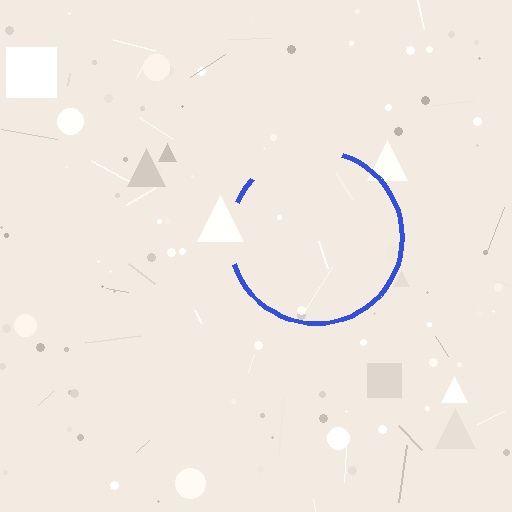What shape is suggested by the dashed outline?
The dashed outline suggests a circle.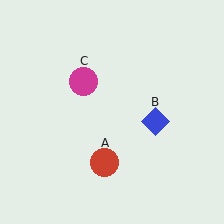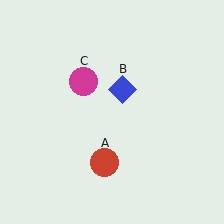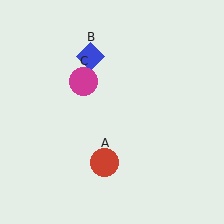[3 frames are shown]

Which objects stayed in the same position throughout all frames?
Red circle (object A) and magenta circle (object C) remained stationary.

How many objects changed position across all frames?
1 object changed position: blue diamond (object B).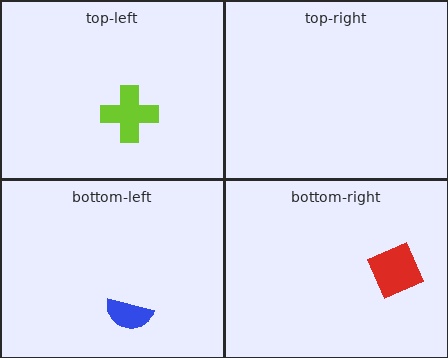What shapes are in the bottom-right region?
The red diamond.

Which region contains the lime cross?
The top-left region.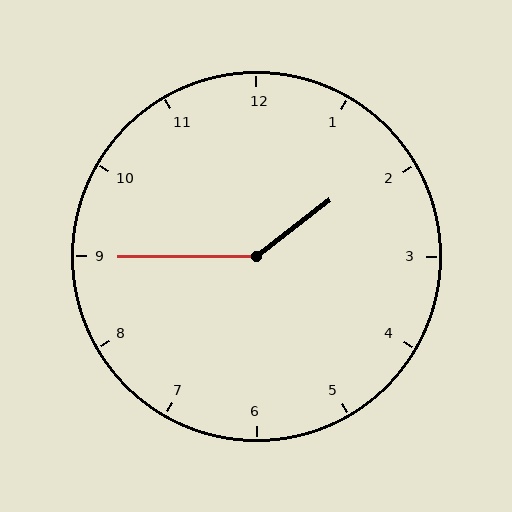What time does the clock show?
1:45.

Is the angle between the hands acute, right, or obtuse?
It is obtuse.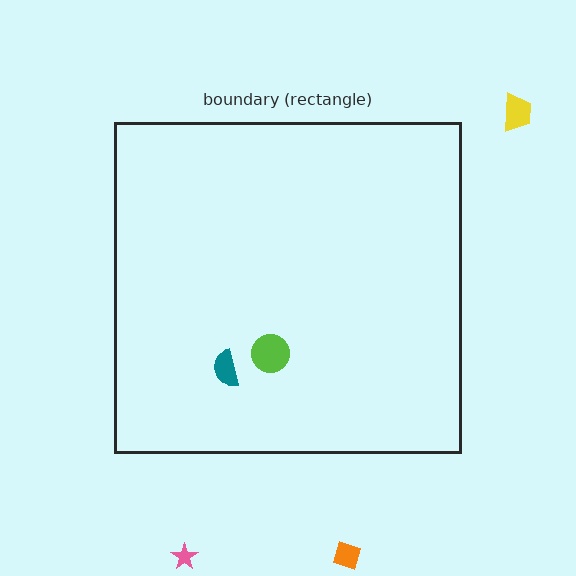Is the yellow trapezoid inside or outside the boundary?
Outside.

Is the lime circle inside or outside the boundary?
Inside.